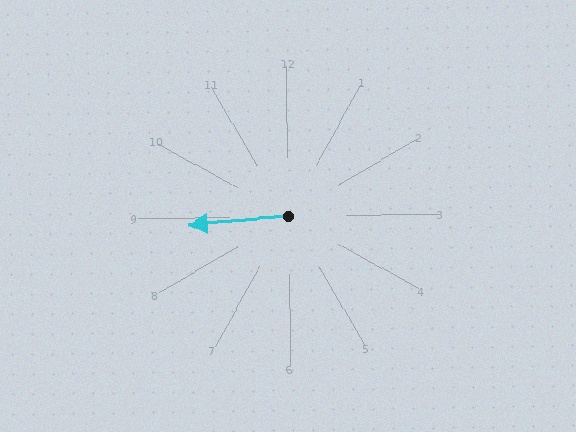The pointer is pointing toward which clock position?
Roughly 9 o'clock.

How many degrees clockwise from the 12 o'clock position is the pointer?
Approximately 266 degrees.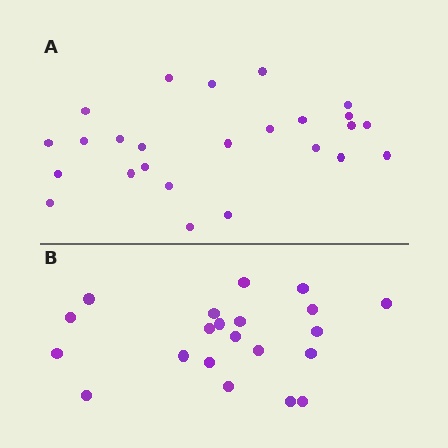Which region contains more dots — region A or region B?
Region A (the top region) has more dots.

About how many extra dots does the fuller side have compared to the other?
Region A has about 4 more dots than region B.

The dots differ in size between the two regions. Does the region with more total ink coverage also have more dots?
No. Region B has more total ink coverage because its dots are larger, but region A actually contains more individual dots. Total area can be misleading — the number of items is what matters here.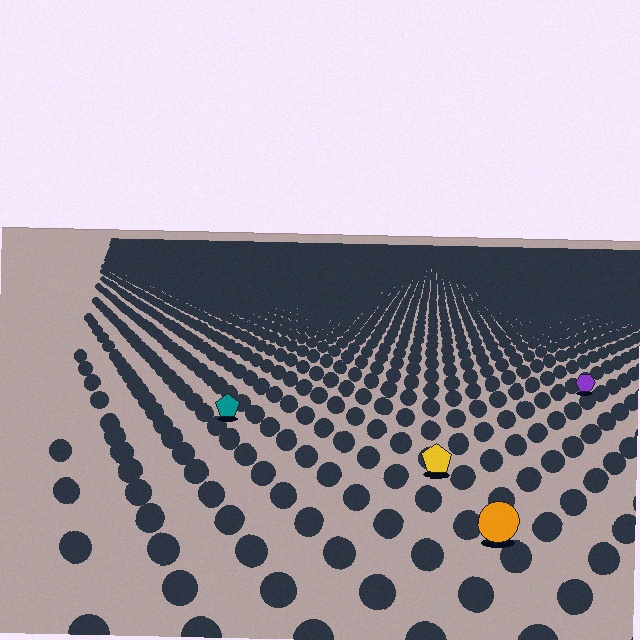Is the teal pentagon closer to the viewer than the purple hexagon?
Yes. The teal pentagon is closer — you can tell from the texture gradient: the ground texture is coarser near it.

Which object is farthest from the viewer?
The purple hexagon is farthest from the viewer. It appears smaller and the ground texture around it is denser.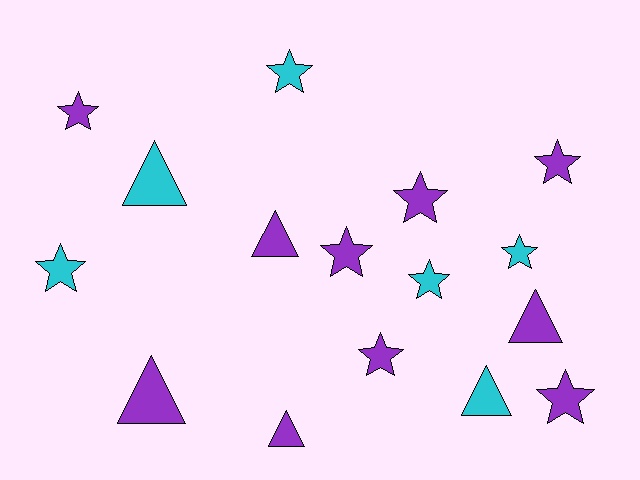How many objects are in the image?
There are 16 objects.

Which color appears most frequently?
Purple, with 10 objects.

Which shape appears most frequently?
Star, with 10 objects.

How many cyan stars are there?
There are 4 cyan stars.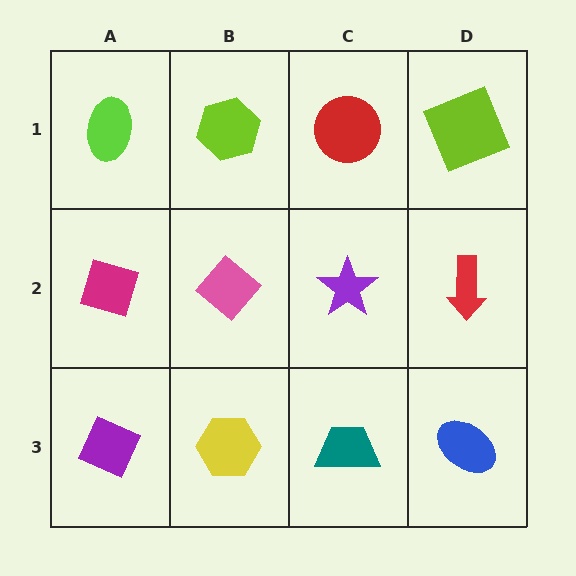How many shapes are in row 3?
4 shapes.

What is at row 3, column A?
A purple diamond.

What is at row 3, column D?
A blue ellipse.